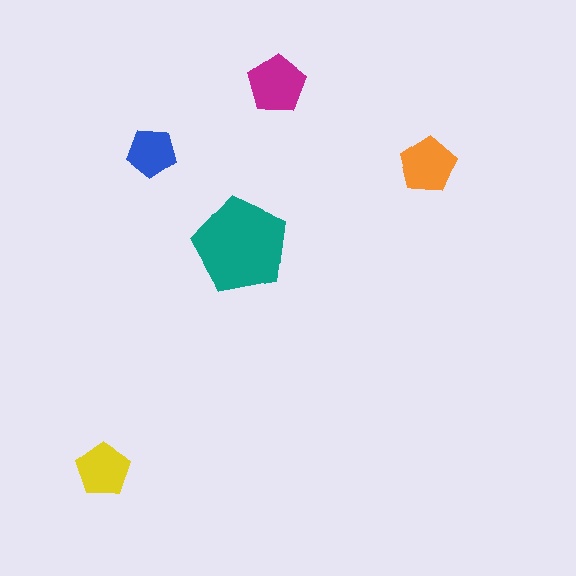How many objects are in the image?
There are 5 objects in the image.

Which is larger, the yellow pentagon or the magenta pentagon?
The magenta one.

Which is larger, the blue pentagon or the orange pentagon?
The orange one.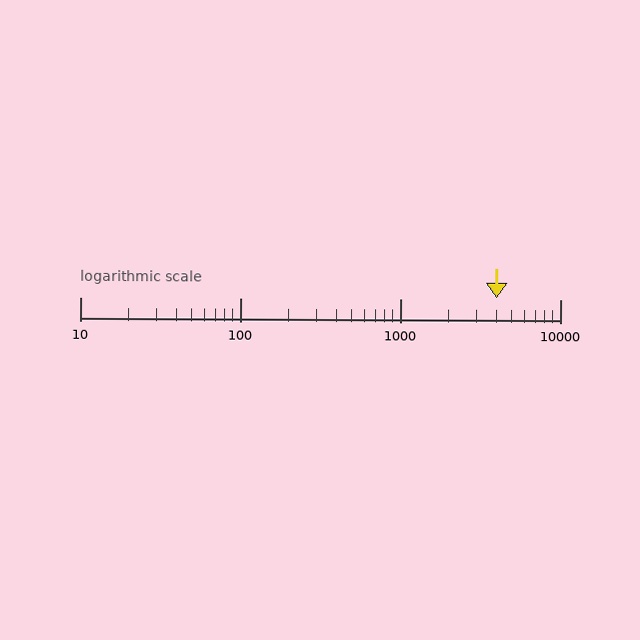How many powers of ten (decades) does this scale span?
The scale spans 3 decades, from 10 to 10000.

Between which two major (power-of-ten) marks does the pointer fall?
The pointer is between 1000 and 10000.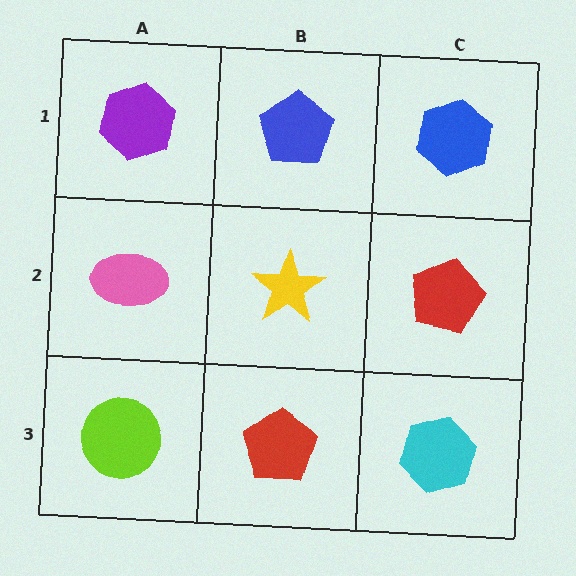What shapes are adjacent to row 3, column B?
A yellow star (row 2, column B), a lime circle (row 3, column A), a cyan hexagon (row 3, column C).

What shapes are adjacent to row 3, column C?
A red pentagon (row 2, column C), a red pentagon (row 3, column B).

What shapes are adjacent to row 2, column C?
A blue hexagon (row 1, column C), a cyan hexagon (row 3, column C), a yellow star (row 2, column B).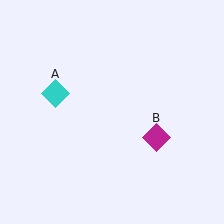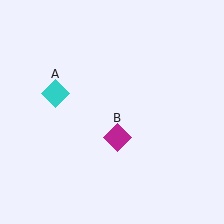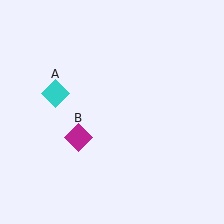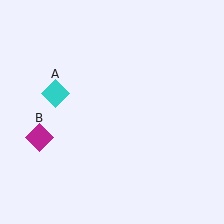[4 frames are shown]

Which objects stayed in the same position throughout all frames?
Cyan diamond (object A) remained stationary.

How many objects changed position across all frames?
1 object changed position: magenta diamond (object B).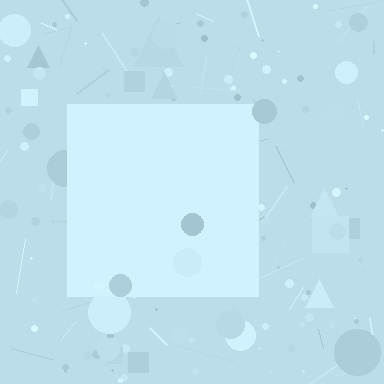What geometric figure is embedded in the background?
A square is embedded in the background.